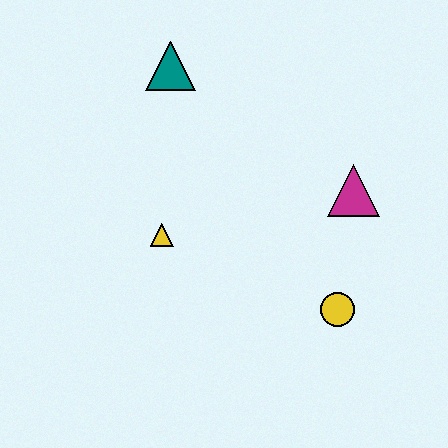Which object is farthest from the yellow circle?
The teal triangle is farthest from the yellow circle.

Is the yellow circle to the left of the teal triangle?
No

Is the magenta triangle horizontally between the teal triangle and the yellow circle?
No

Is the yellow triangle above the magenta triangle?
No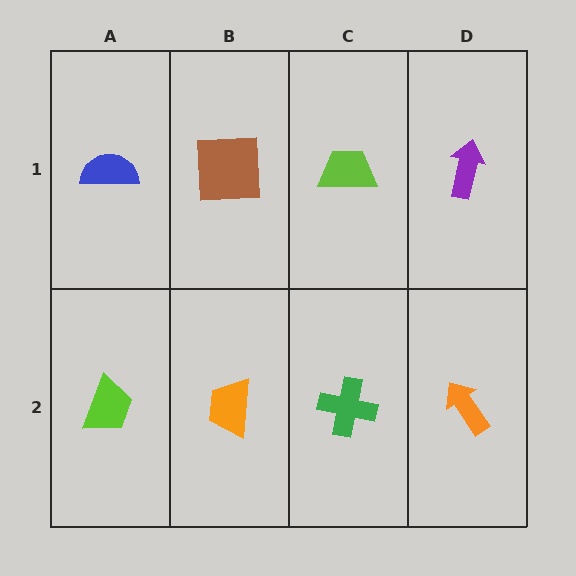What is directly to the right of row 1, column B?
A lime trapezoid.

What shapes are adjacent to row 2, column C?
A lime trapezoid (row 1, column C), an orange trapezoid (row 2, column B), an orange arrow (row 2, column D).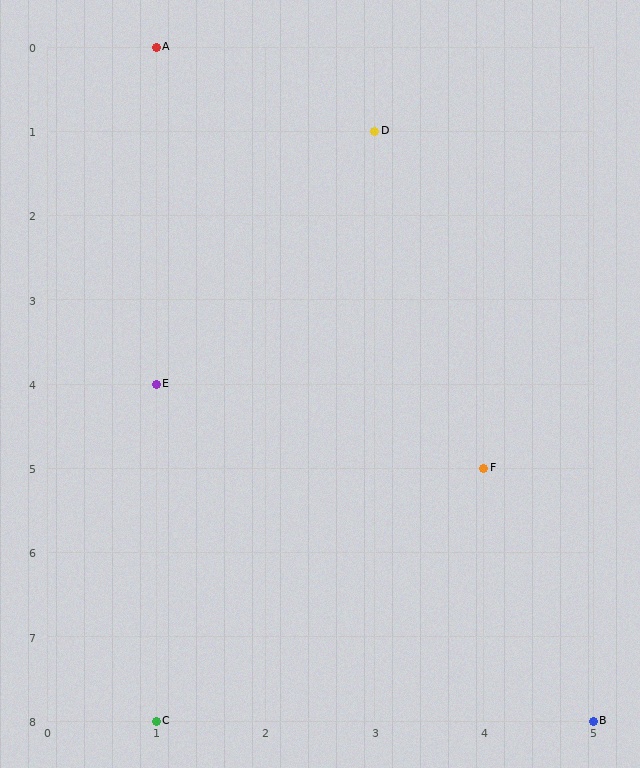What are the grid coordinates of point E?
Point E is at grid coordinates (1, 4).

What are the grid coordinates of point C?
Point C is at grid coordinates (1, 8).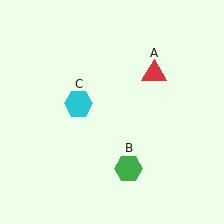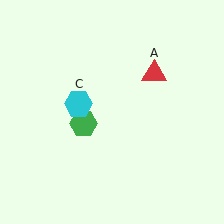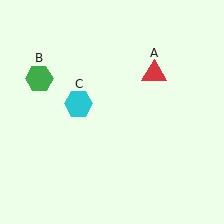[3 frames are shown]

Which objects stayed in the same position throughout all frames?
Red triangle (object A) and cyan hexagon (object C) remained stationary.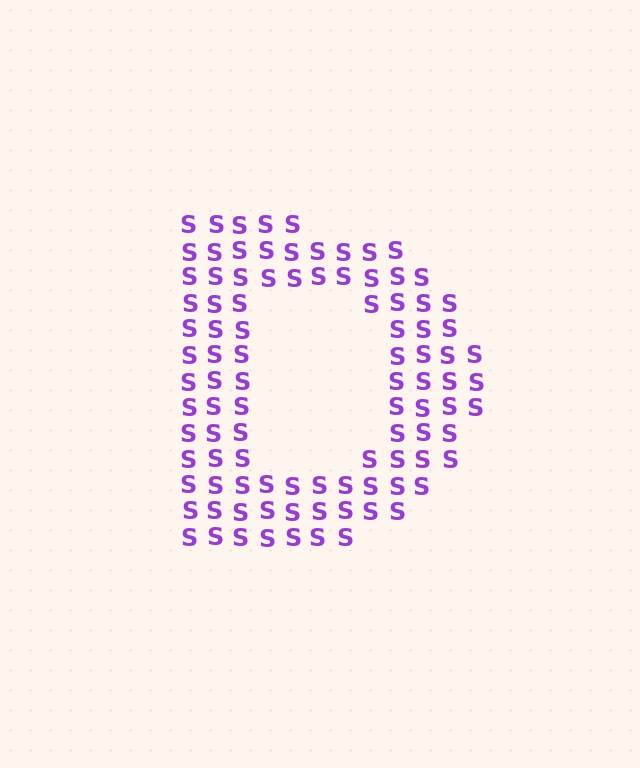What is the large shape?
The large shape is the letter D.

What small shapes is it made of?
It is made of small letter S's.